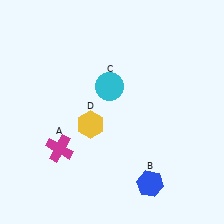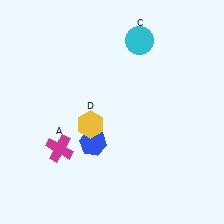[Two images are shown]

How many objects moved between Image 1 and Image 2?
2 objects moved between the two images.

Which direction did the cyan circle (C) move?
The cyan circle (C) moved up.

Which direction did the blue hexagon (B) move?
The blue hexagon (B) moved left.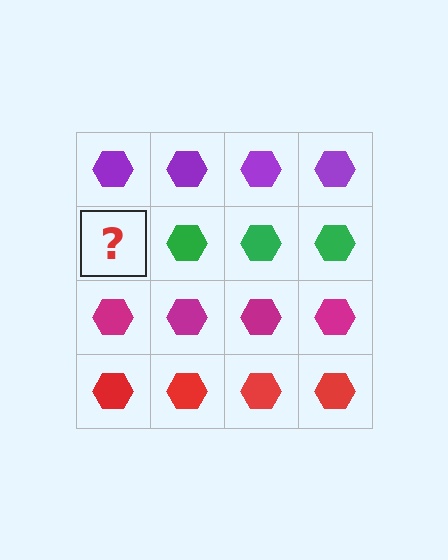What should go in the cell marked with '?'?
The missing cell should contain a green hexagon.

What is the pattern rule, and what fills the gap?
The rule is that each row has a consistent color. The gap should be filled with a green hexagon.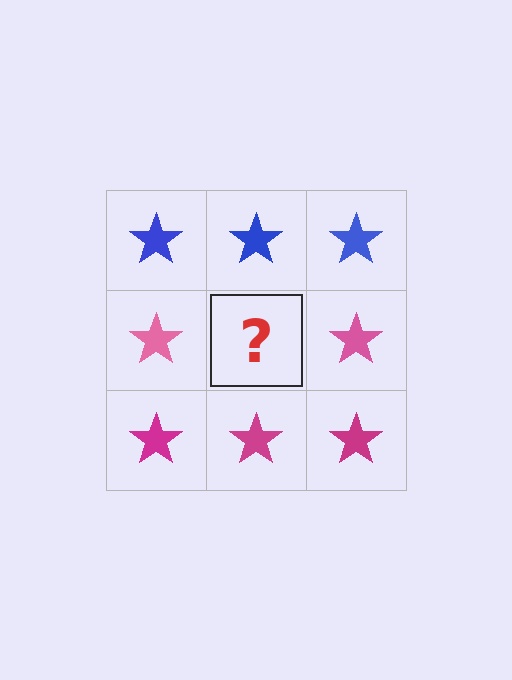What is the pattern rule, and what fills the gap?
The rule is that each row has a consistent color. The gap should be filled with a pink star.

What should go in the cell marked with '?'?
The missing cell should contain a pink star.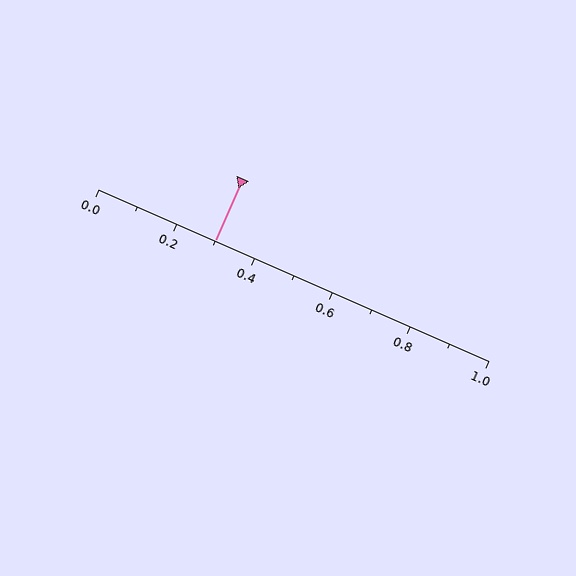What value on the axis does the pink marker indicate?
The marker indicates approximately 0.3.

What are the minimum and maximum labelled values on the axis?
The axis runs from 0.0 to 1.0.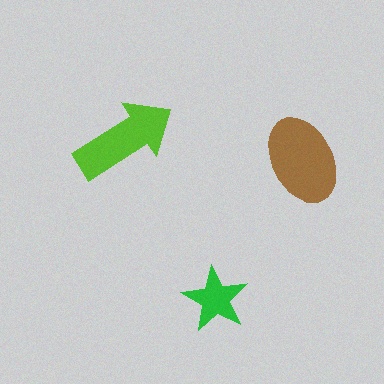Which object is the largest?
The brown ellipse.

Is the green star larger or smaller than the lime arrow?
Smaller.